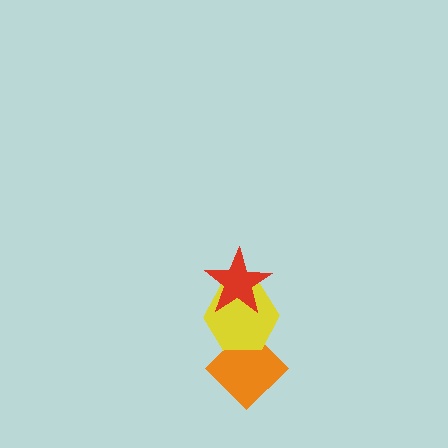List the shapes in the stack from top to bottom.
From top to bottom: the red star, the yellow hexagon, the orange diamond.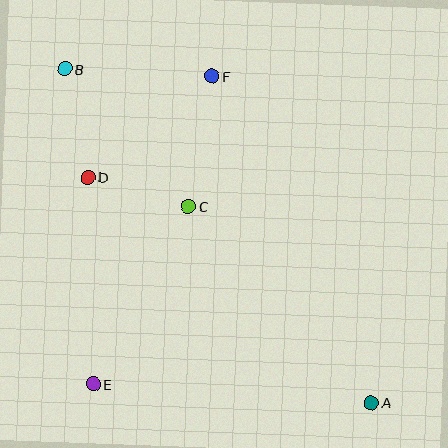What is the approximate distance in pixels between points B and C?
The distance between B and C is approximately 185 pixels.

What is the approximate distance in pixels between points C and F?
The distance between C and F is approximately 132 pixels.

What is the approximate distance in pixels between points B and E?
The distance between B and E is approximately 317 pixels.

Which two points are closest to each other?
Points C and D are closest to each other.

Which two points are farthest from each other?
Points A and B are farthest from each other.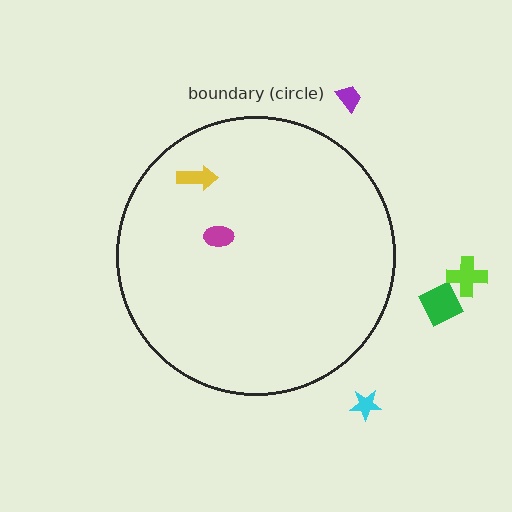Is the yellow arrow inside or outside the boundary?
Inside.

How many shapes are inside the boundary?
2 inside, 4 outside.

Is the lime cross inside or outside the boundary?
Outside.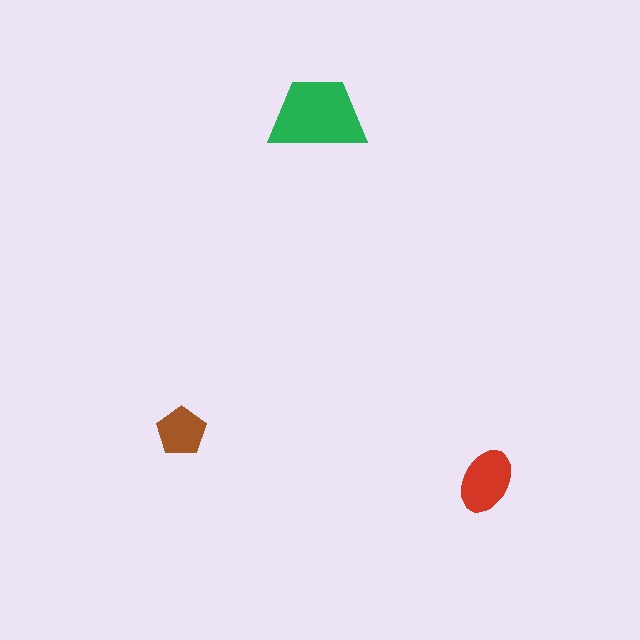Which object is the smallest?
The brown pentagon.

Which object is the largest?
The green trapezoid.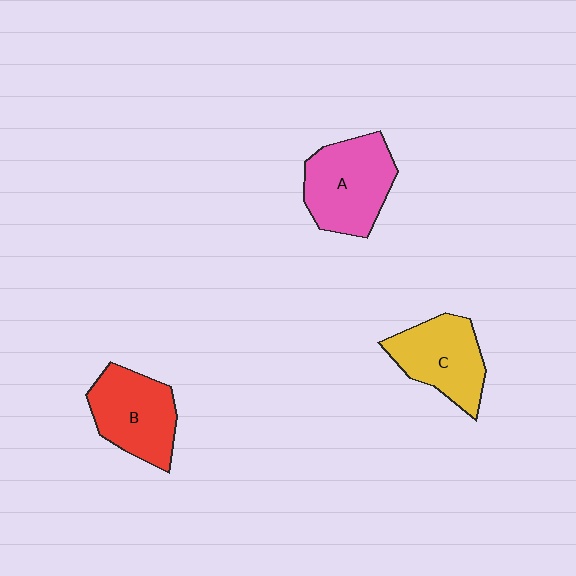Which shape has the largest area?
Shape A (pink).